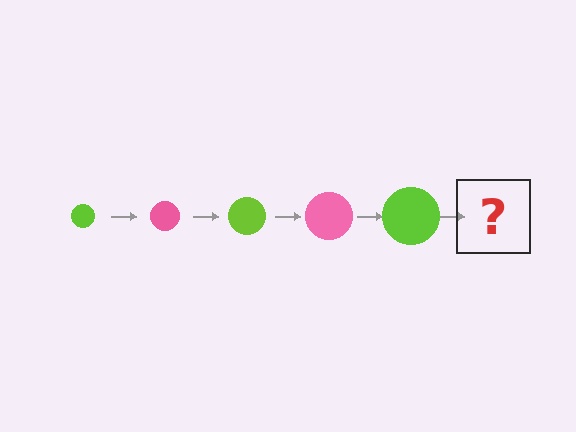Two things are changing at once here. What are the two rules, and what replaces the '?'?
The two rules are that the circle grows larger each step and the color cycles through lime and pink. The '?' should be a pink circle, larger than the previous one.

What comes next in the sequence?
The next element should be a pink circle, larger than the previous one.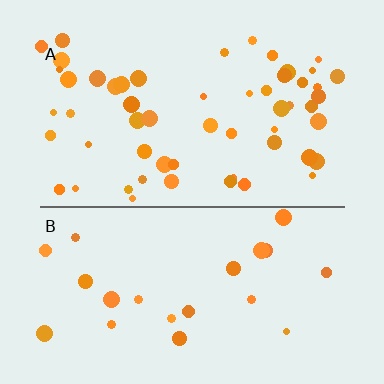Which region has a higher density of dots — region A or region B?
A (the top).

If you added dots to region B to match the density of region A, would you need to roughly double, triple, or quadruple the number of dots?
Approximately triple.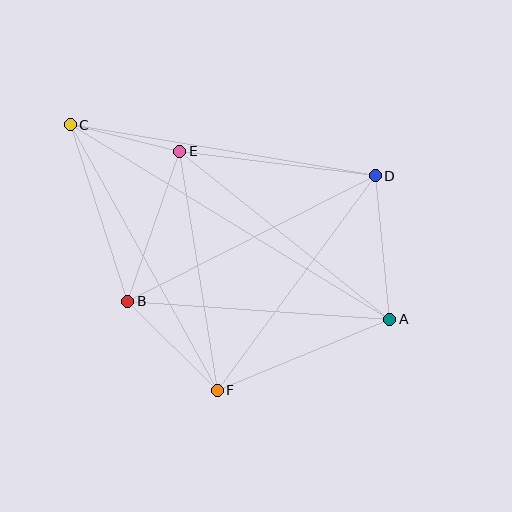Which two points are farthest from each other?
Points A and C are farthest from each other.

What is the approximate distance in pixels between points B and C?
The distance between B and C is approximately 186 pixels.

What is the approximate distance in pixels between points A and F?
The distance between A and F is approximately 186 pixels.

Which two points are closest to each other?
Points C and E are closest to each other.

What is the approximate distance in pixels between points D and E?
The distance between D and E is approximately 197 pixels.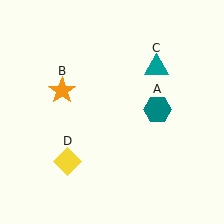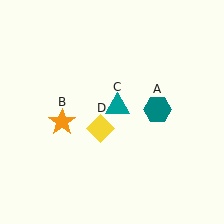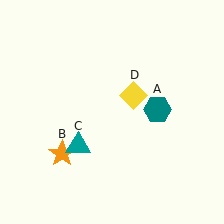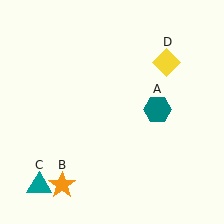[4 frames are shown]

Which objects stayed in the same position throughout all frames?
Teal hexagon (object A) remained stationary.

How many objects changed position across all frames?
3 objects changed position: orange star (object B), teal triangle (object C), yellow diamond (object D).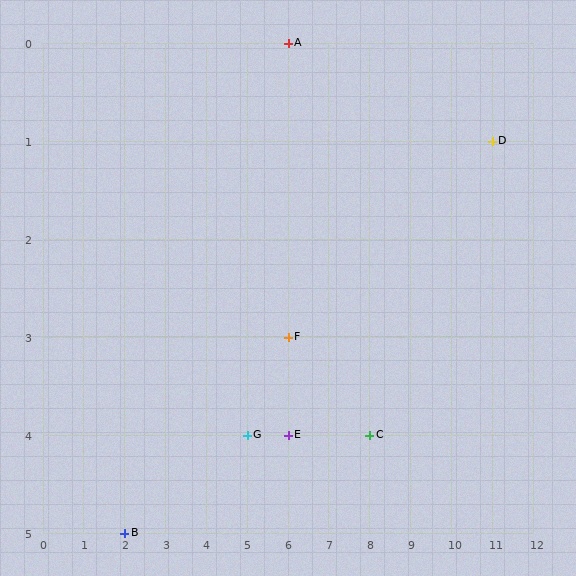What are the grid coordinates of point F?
Point F is at grid coordinates (6, 3).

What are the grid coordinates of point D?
Point D is at grid coordinates (11, 1).